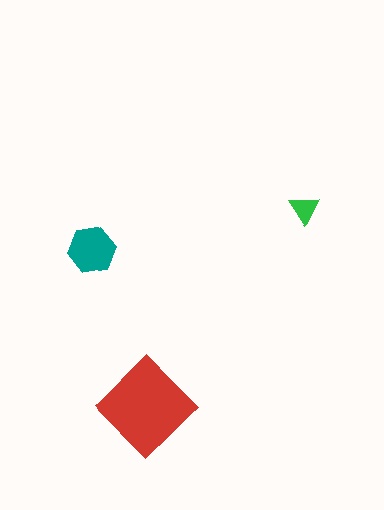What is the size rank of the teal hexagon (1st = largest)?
2nd.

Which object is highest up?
The green triangle is topmost.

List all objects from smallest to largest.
The green triangle, the teal hexagon, the red diamond.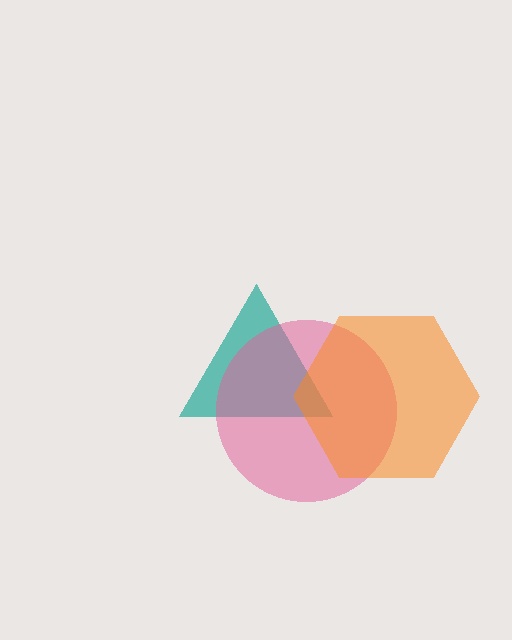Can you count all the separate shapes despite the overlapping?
Yes, there are 3 separate shapes.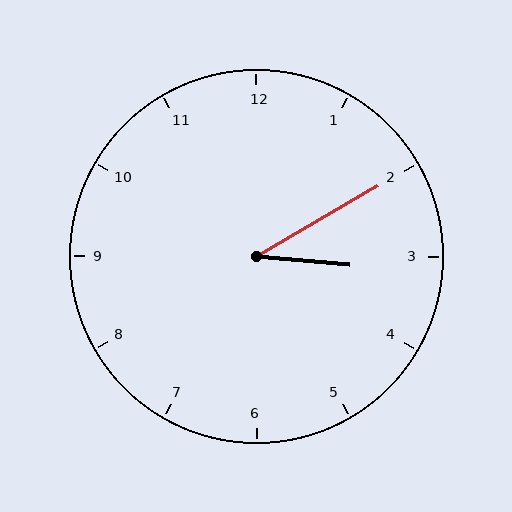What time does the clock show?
3:10.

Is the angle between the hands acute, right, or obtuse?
It is acute.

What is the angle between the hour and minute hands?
Approximately 35 degrees.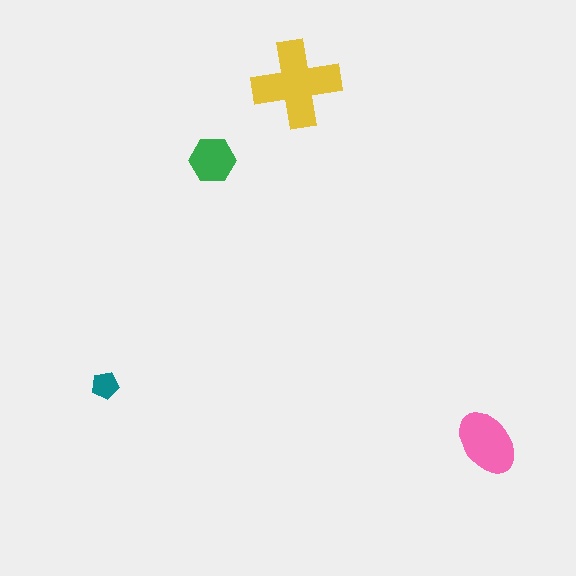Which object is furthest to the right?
The pink ellipse is rightmost.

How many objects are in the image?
There are 4 objects in the image.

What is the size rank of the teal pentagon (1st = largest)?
4th.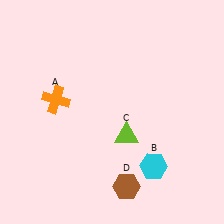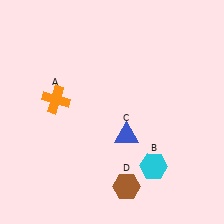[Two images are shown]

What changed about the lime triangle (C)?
In Image 1, C is lime. In Image 2, it changed to blue.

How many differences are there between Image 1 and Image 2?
There is 1 difference between the two images.